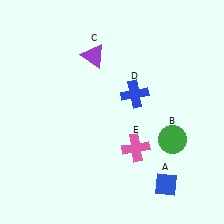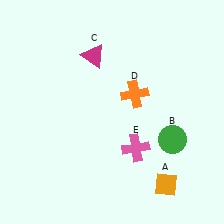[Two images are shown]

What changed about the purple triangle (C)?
In Image 1, C is purple. In Image 2, it changed to magenta.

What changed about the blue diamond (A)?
In Image 1, A is blue. In Image 2, it changed to orange.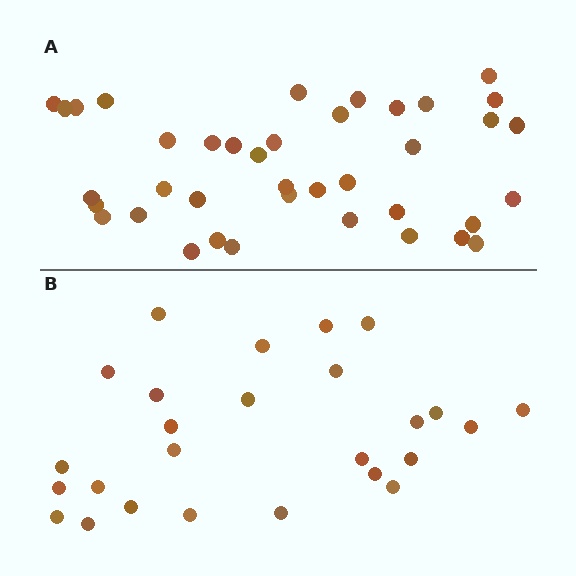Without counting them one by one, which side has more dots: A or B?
Region A (the top region) has more dots.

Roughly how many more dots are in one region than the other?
Region A has approximately 15 more dots than region B.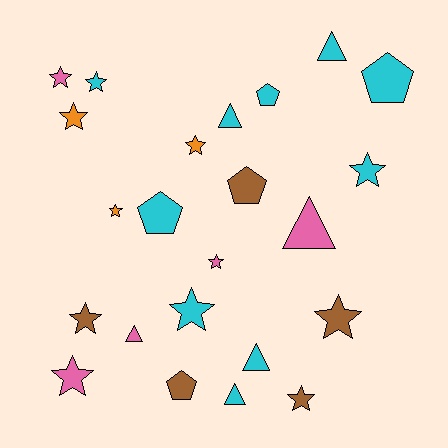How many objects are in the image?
There are 23 objects.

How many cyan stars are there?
There are 3 cyan stars.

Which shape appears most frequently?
Star, with 12 objects.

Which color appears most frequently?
Cyan, with 10 objects.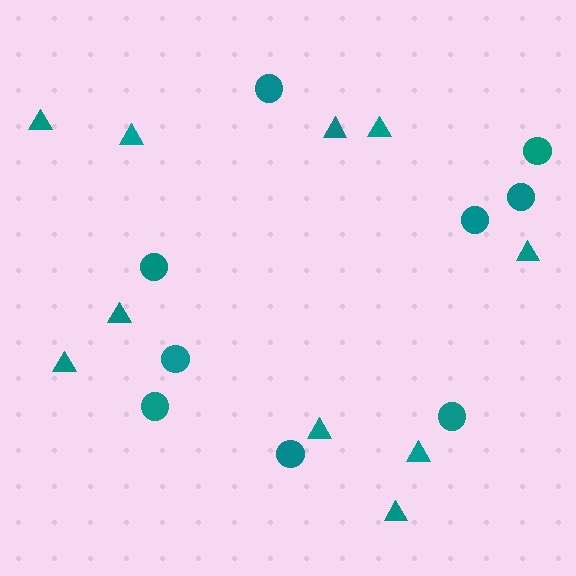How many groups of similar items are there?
There are 2 groups: one group of triangles (10) and one group of circles (9).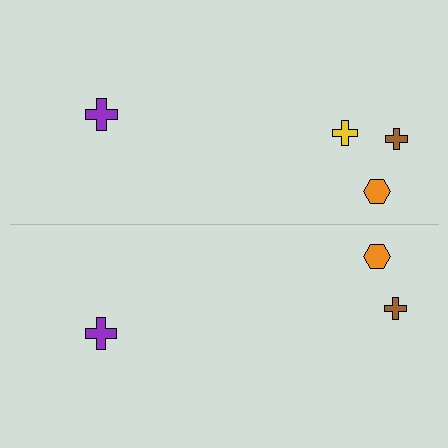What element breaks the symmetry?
A yellow cross is missing from the bottom side.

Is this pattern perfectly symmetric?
No, the pattern is not perfectly symmetric. A yellow cross is missing from the bottom side.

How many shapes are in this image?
There are 7 shapes in this image.